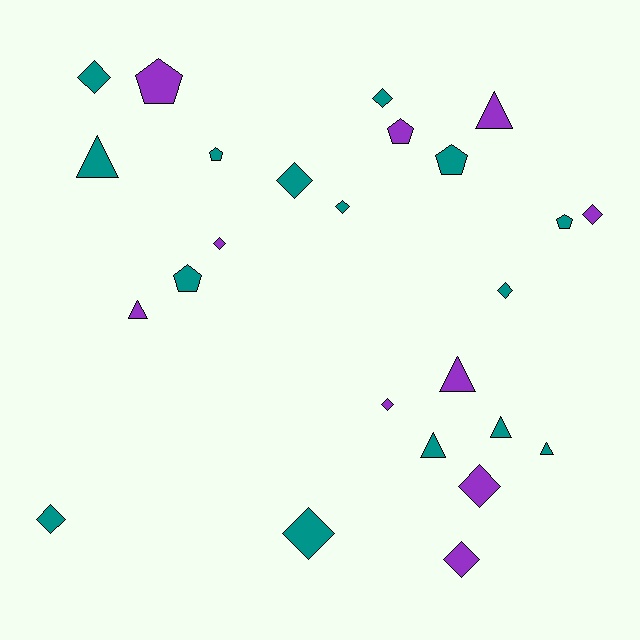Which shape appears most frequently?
Diamond, with 12 objects.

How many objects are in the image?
There are 25 objects.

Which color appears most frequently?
Teal, with 15 objects.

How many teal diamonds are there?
There are 7 teal diamonds.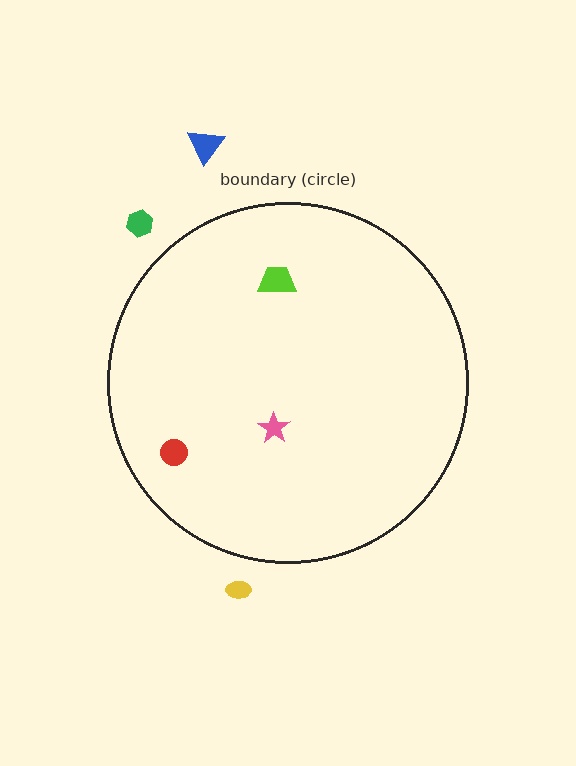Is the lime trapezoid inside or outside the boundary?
Inside.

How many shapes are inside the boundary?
3 inside, 3 outside.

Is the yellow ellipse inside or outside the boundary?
Outside.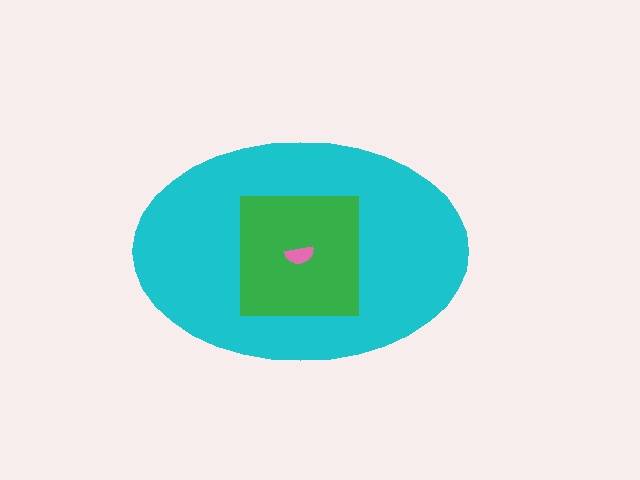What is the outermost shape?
The cyan ellipse.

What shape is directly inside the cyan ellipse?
The green square.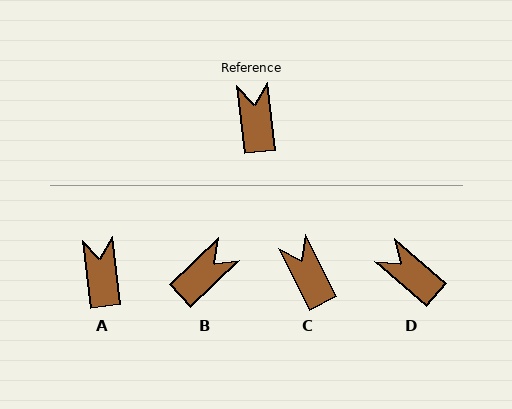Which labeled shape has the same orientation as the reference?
A.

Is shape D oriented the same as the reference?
No, it is off by about 42 degrees.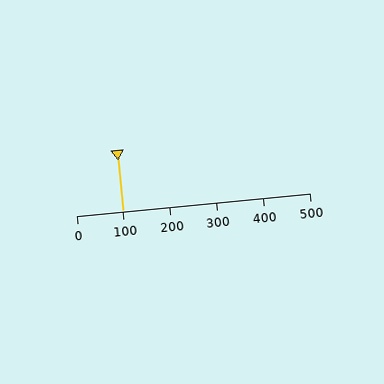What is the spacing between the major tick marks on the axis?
The major ticks are spaced 100 apart.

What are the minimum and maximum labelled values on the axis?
The axis runs from 0 to 500.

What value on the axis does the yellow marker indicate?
The marker indicates approximately 100.